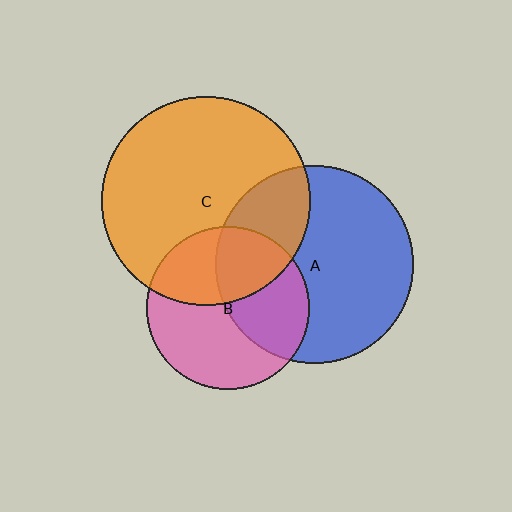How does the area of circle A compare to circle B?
Approximately 1.5 times.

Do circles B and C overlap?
Yes.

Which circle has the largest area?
Circle C (orange).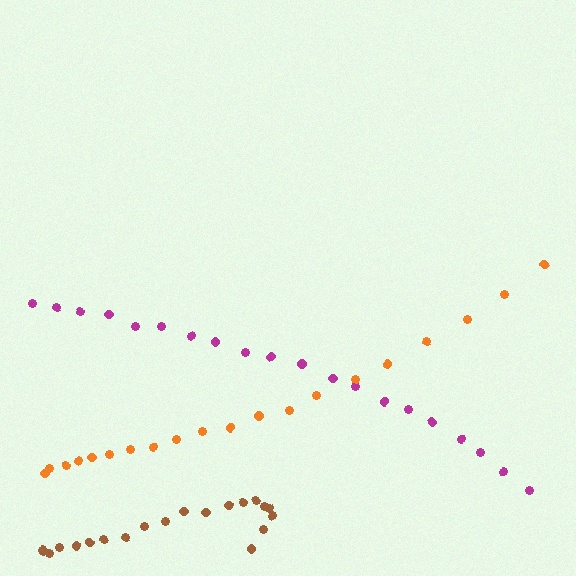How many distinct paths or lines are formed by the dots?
There are 3 distinct paths.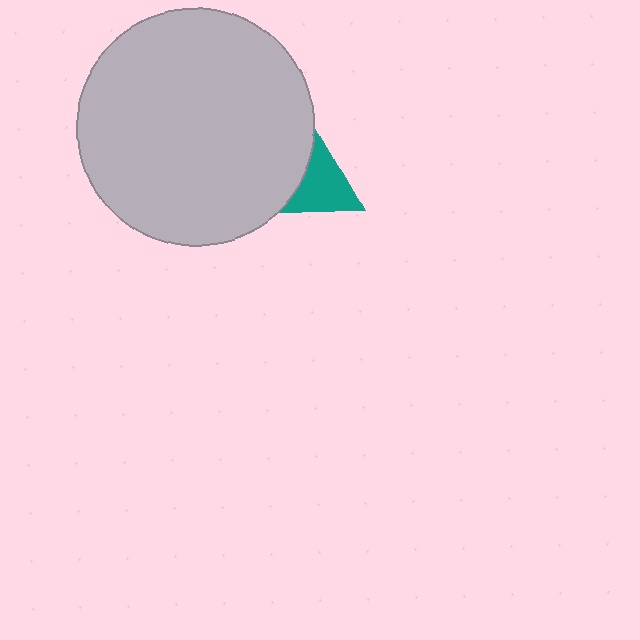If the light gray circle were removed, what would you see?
You would see the complete teal triangle.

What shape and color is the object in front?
The object in front is a light gray circle.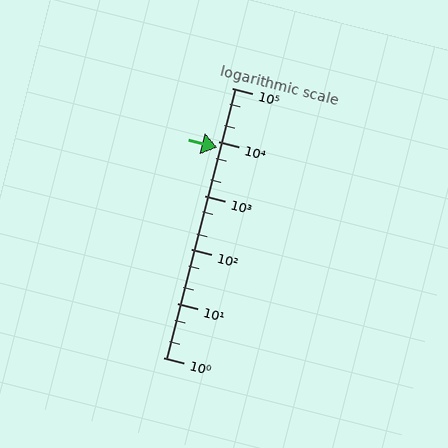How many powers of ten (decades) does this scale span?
The scale spans 5 decades, from 1 to 100000.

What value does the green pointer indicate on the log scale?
The pointer indicates approximately 7800.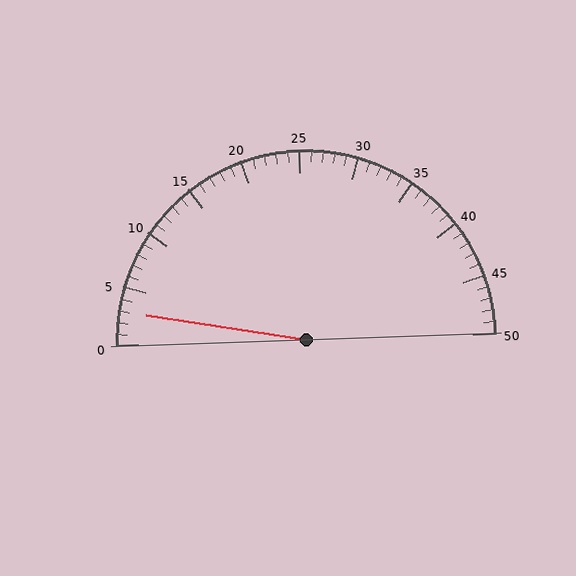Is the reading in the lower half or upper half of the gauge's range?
The reading is in the lower half of the range (0 to 50).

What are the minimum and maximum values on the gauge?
The gauge ranges from 0 to 50.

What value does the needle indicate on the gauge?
The needle indicates approximately 3.